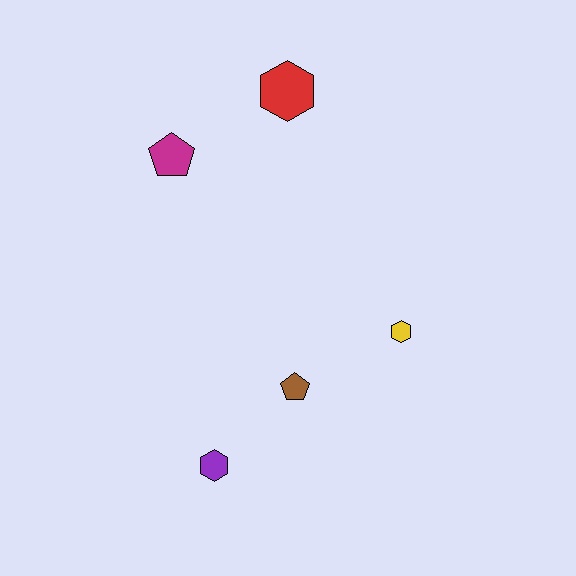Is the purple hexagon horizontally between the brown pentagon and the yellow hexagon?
No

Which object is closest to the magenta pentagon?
The red hexagon is closest to the magenta pentagon.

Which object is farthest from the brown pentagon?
The red hexagon is farthest from the brown pentagon.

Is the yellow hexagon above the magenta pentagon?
No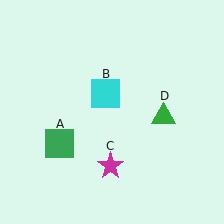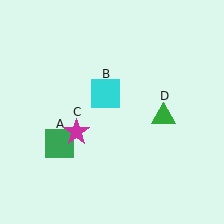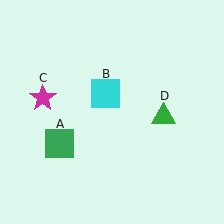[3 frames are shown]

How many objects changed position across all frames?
1 object changed position: magenta star (object C).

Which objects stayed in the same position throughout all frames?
Green square (object A) and cyan square (object B) and green triangle (object D) remained stationary.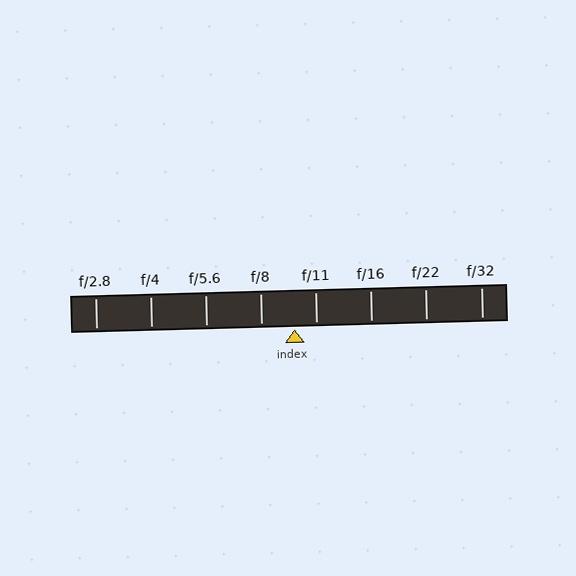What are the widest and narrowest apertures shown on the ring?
The widest aperture shown is f/2.8 and the narrowest is f/32.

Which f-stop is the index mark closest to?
The index mark is closest to f/11.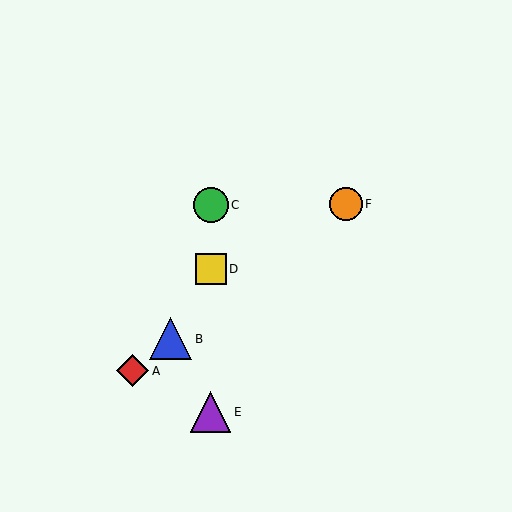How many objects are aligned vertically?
3 objects (C, D, E) are aligned vertically.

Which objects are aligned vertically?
Objects C, D, E are aligned vertically.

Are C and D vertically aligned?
Yes, both are at x≈211.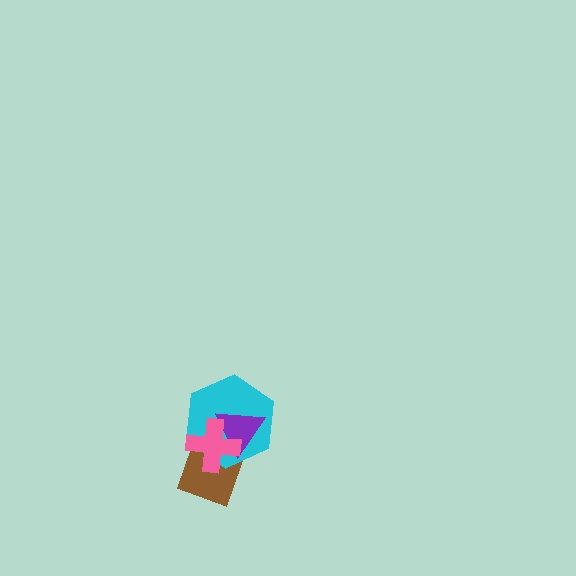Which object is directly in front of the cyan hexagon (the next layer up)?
The purple triangle is directly in front of the cyan hexagon.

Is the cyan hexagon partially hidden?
Yes, it is partially covered by another shape.